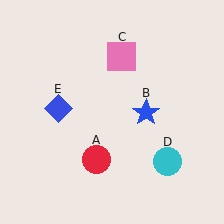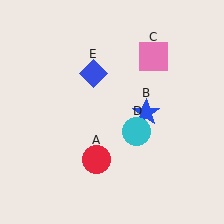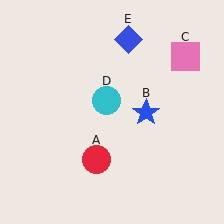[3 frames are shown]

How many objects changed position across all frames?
3 objects changed position: pink square (object C), cyan circle (object D), blue diamond (object E).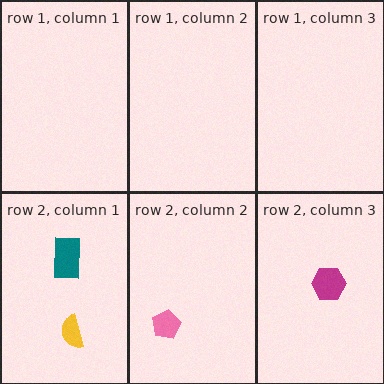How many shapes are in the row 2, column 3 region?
1.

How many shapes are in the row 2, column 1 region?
2.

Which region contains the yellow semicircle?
The row 2, column 1 region.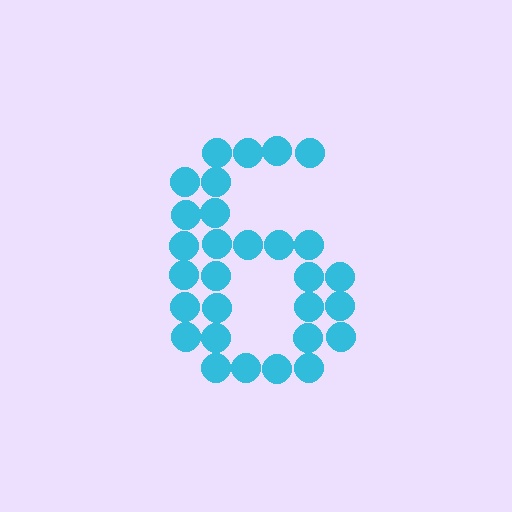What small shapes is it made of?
It is made of small circles.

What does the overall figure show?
The overall figure shows the digit 6.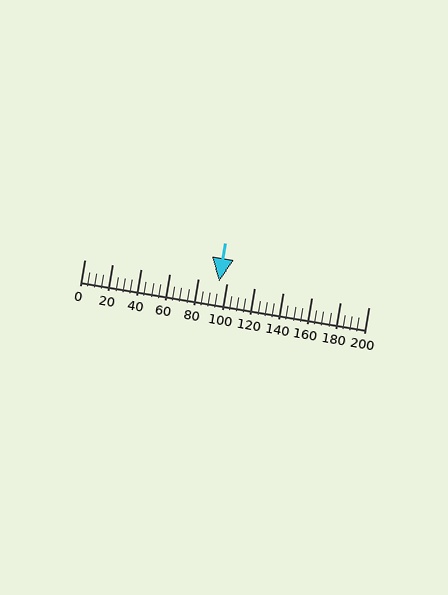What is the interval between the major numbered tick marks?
The major tick marks are spaced 20 units apart.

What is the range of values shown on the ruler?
The ruler shows values from 0 to 200.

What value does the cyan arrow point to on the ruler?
The cyan arrow points to approximately 95.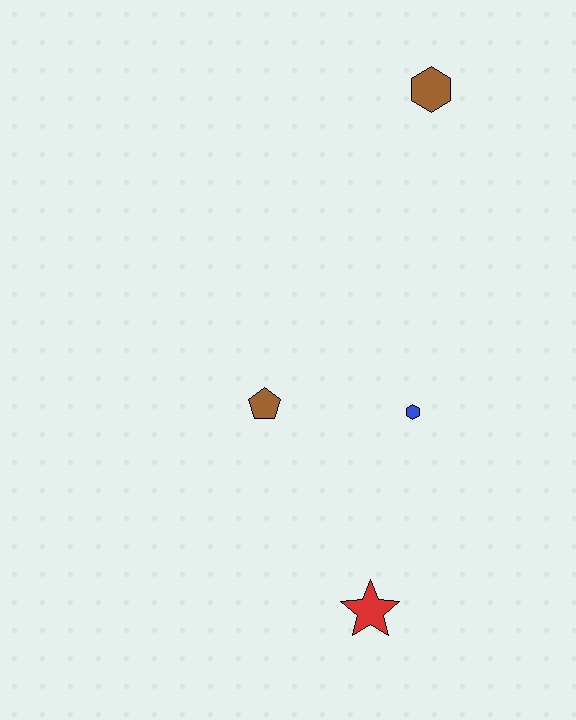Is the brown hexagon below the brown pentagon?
No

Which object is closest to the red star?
The blue hexagon is closest to the red star.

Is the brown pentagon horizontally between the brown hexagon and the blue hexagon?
No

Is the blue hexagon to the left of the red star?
No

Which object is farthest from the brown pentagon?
The brown hexagon is farthest from the brown pentagon.